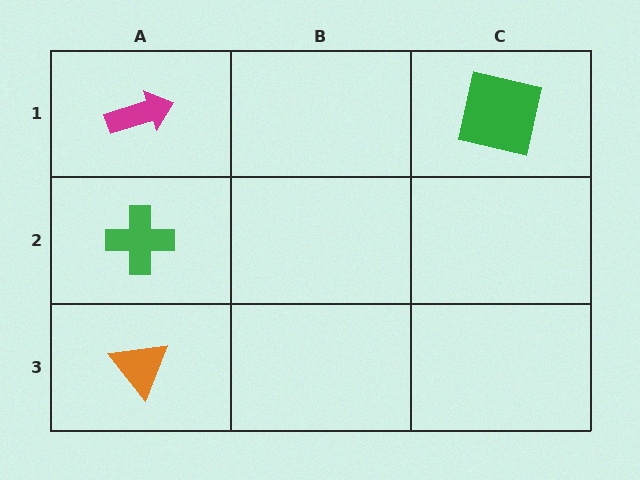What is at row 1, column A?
A magenta arrow.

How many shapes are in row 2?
1 shape.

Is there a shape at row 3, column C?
No, that cell is empty.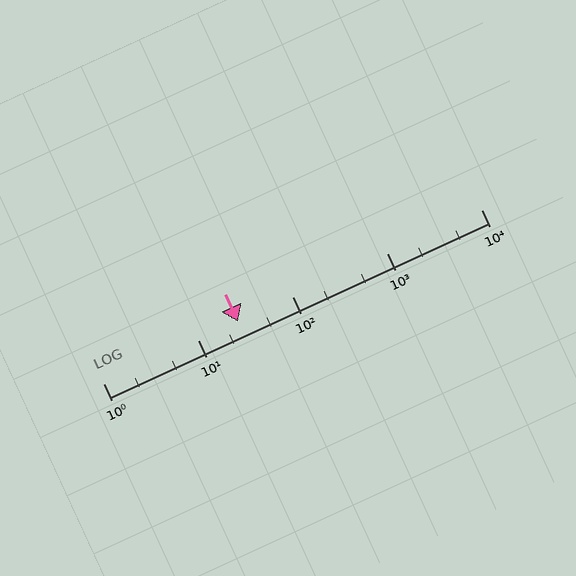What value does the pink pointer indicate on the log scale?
The pointer indicates approximately 27.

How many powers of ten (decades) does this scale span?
The scale spans 4 decades, from 1 to 10000.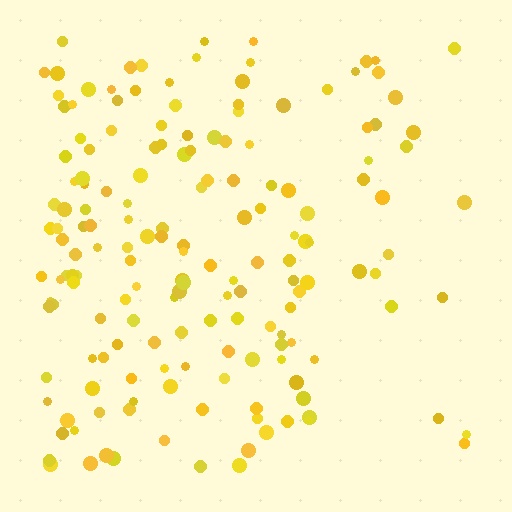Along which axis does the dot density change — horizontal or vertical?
Horizontal.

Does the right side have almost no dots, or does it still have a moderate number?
Still a moderate number, just noticeably fewer than the left.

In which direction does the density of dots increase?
From right to left, with the left side densest.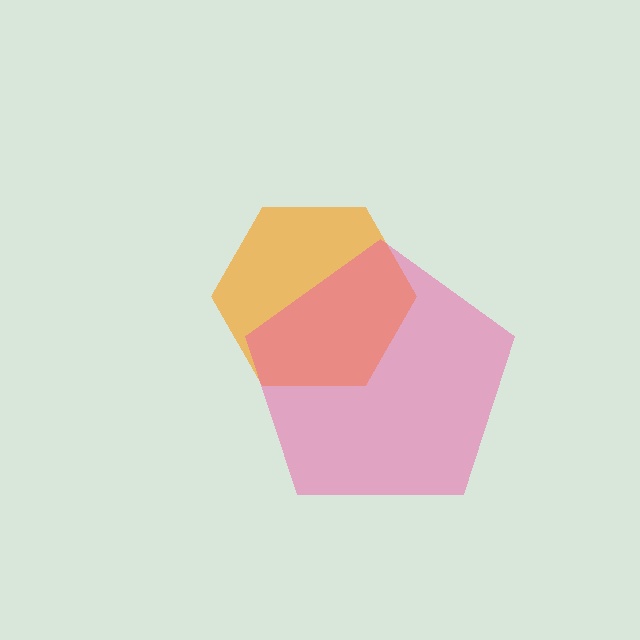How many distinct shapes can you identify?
There are 2 distinct shapes: an orange hexagon, a pink pentagon.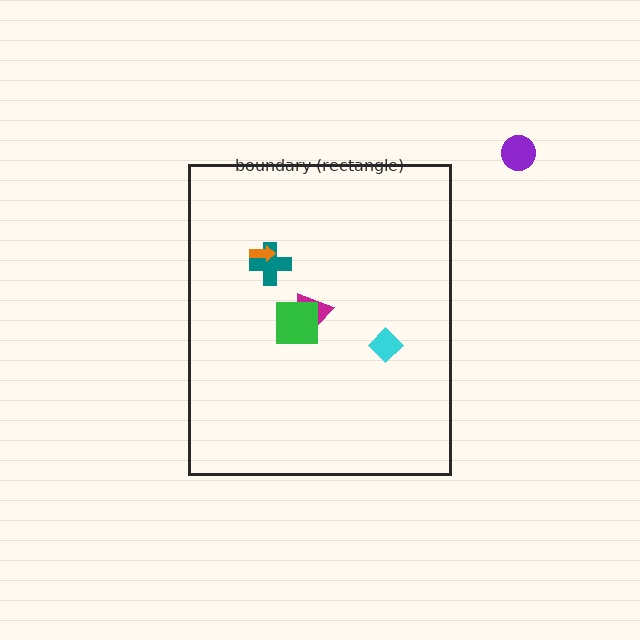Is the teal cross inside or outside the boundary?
Inside.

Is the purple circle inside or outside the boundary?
Outside.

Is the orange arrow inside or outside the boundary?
Inside.